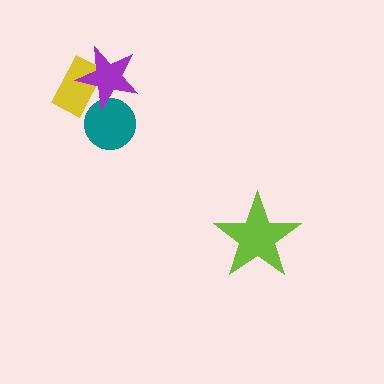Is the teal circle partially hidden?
Yes, it is partially covered by another shape.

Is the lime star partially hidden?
No, no other shape covers it.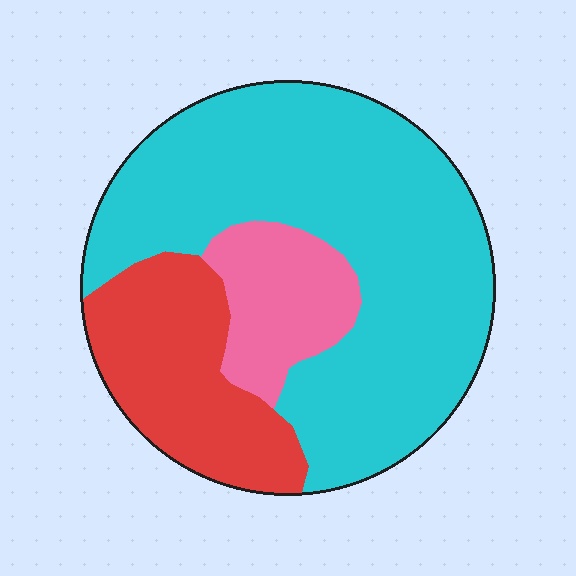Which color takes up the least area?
Pink, at roughly 15%.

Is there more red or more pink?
Red.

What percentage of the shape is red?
Red covers around 25% of the shape.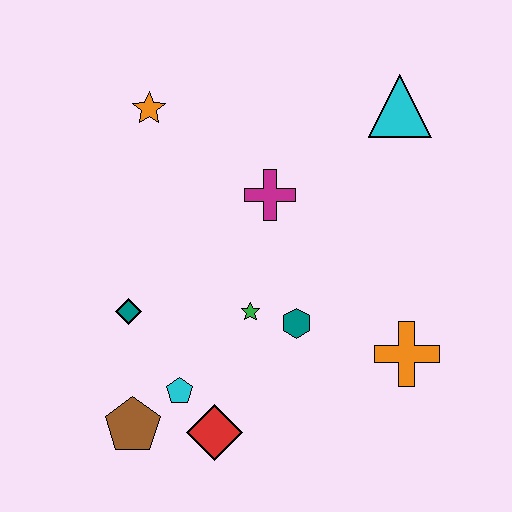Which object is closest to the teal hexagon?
The green star is closest to the teal hexagon.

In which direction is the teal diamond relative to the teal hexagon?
The teal diamond is to the left of the teal hexagon.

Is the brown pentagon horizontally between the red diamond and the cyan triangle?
No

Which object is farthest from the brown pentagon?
The cyan triangle is farthest from the brown pentagon.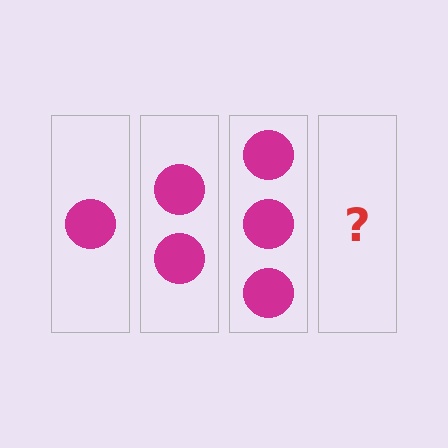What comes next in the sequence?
The next element should be 4 circles.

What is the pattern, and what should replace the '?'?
The pattern is that each step adds one more circle. The '?' should be 4 circles.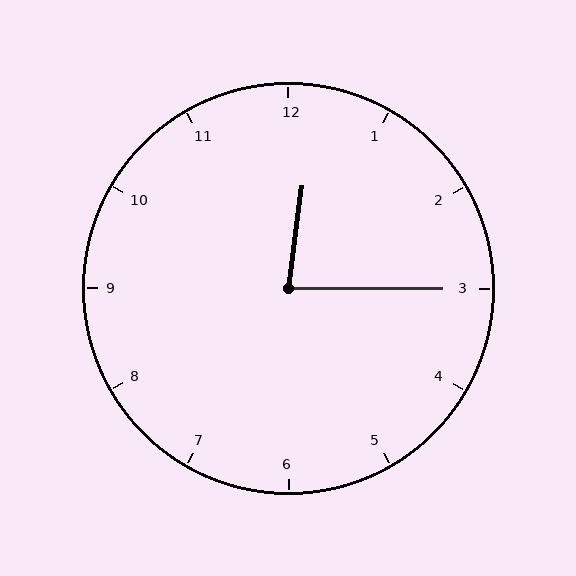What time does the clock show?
12:15.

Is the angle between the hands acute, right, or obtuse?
It is acute.